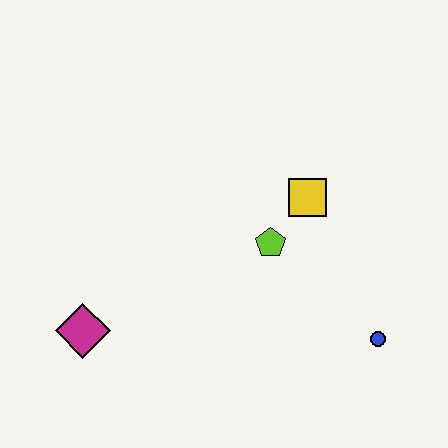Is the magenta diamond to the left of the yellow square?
Yes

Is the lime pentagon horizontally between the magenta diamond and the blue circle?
Yes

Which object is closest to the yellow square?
The lime pentagon is closest to the yellow square.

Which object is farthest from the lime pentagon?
The magenta diamond is farthest from the lime pentagon.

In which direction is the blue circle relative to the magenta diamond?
The blue circle is to the right of the magenta diamond.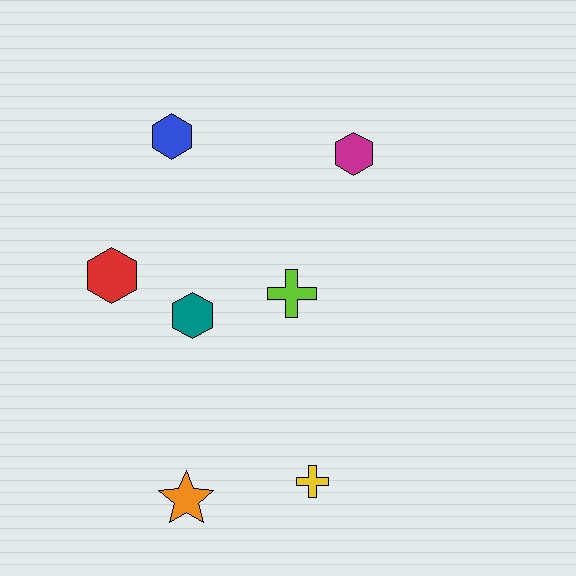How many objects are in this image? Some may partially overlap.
There are 7 objects.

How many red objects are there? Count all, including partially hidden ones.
There is 1 red object.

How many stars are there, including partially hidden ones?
There is 1 star.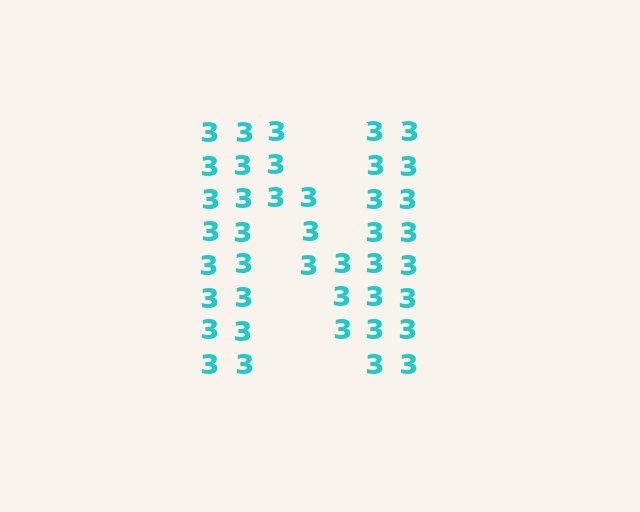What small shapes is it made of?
It is made of small digit 3's.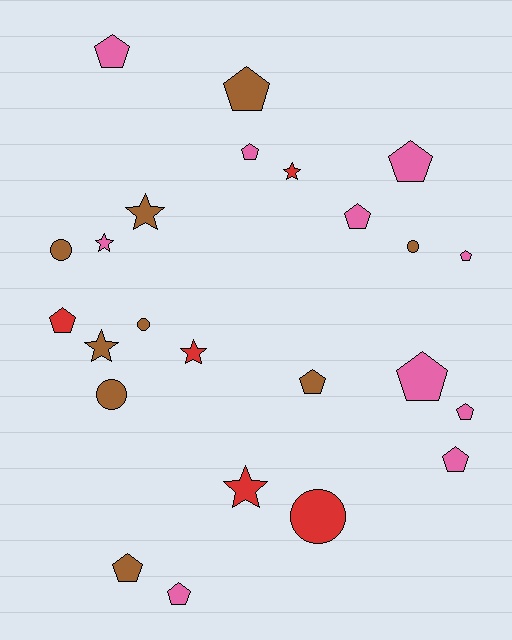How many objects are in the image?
There are 24 objects.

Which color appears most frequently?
Pink, with 10 objects.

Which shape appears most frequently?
Pentagon, with 13 objects.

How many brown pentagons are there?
There are 3 brown pentagons.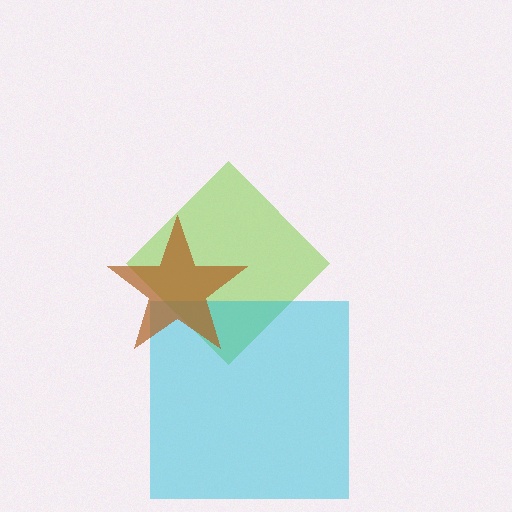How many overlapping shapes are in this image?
There are 3 overlapping shapes in the image.